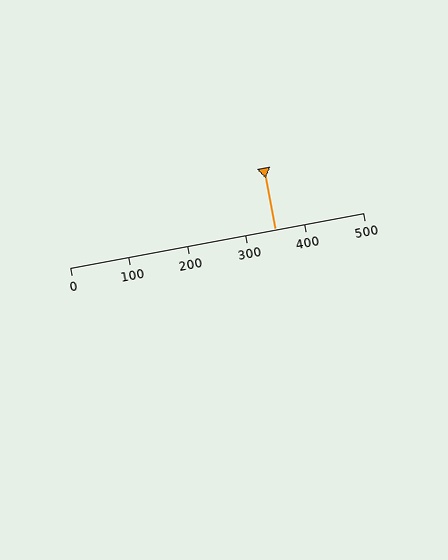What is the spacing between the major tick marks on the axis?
The major ticks are spaced 100 apart.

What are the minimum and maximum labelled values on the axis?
The axis runs from 0 to 500.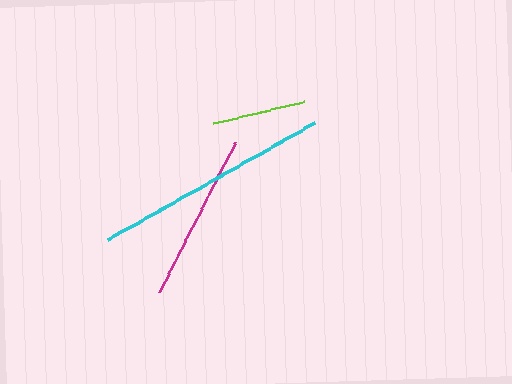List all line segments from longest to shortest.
From longest to shortest: cyan, magenta, lime.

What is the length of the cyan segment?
The cyan segment is approximately 237 pixels long.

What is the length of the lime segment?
The lime segment is approximately 93 pixels long.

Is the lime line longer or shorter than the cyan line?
The cyan line is longer than the lime line.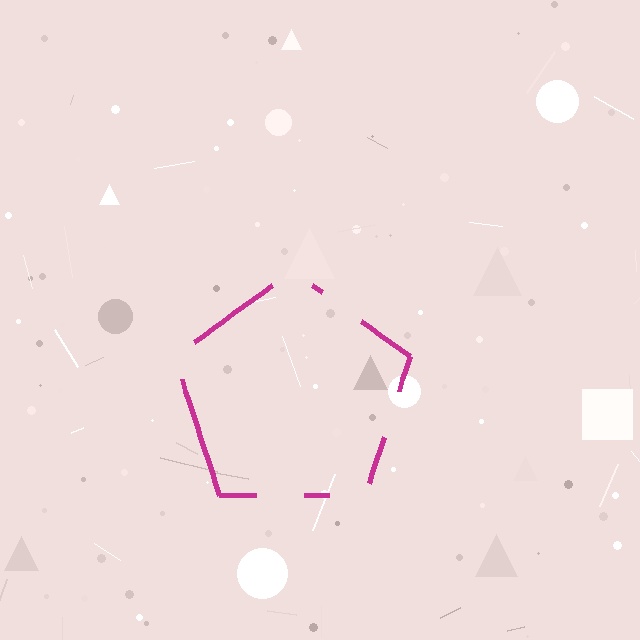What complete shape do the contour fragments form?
The contour fragments form a pentagon.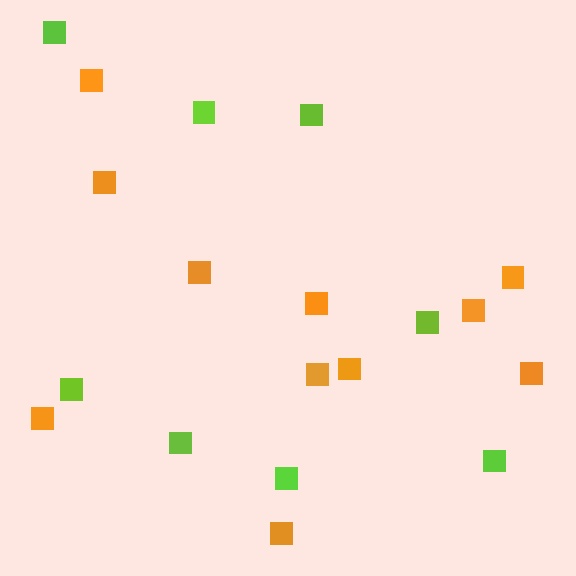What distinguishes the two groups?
There are 2 groups: one group of lime squares (8) and one group of orange squares (11).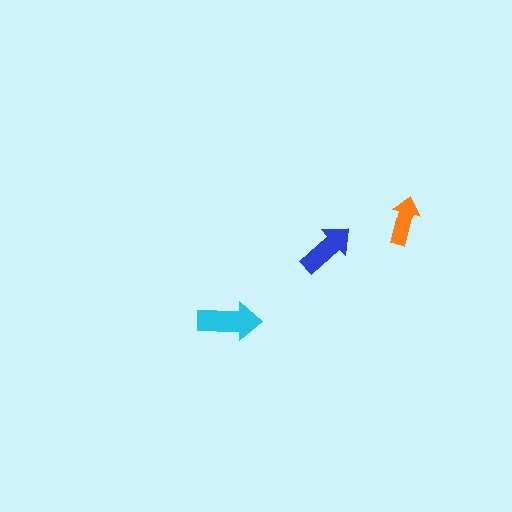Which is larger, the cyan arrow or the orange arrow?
The cyan one.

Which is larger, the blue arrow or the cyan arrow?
The cyan one.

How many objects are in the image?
There are 3 objects in the image.